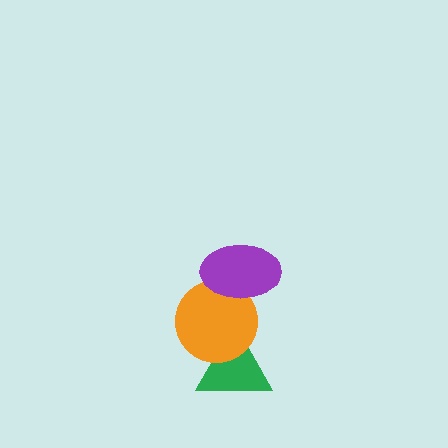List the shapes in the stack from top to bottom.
From top to bottom: the purple ellipse, the orange circle, the green triangle.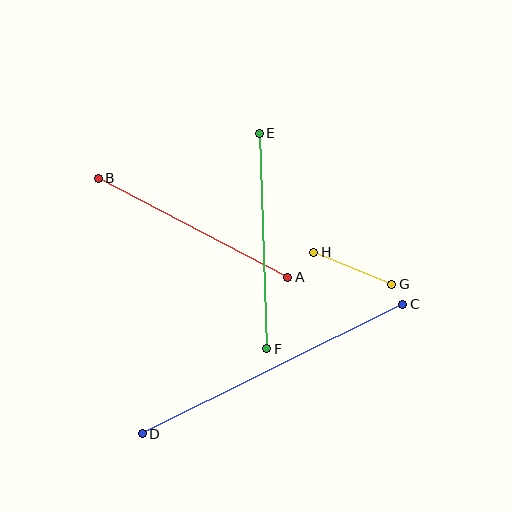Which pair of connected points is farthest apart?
Points C and D are farthest apart.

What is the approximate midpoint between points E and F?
The midpoint is at approximately (263, 241) pixels.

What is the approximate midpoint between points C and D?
The midpoint is at approximately (272, 369) pixels.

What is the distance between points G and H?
The distance is approximately 84 pixels.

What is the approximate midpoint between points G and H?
The midpoint is at approximately (353, 268) pixels.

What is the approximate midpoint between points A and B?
The midpoint is at approximately (193, 228) pixels.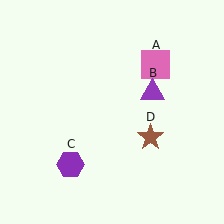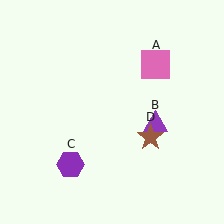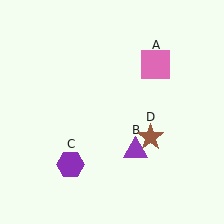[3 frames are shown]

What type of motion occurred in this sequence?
The purple triangle (object B) rotated clockwise around the center of the scene.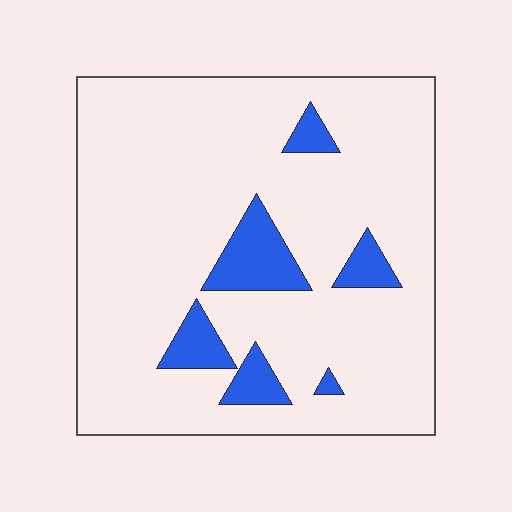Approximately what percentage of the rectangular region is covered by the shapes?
Approximately 10%.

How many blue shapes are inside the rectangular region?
6.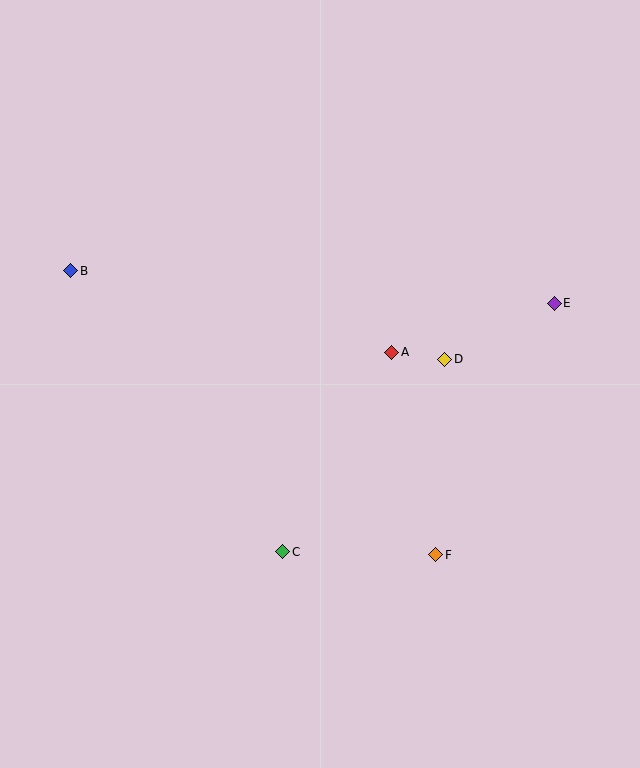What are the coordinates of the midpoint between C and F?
The midpoint between C and F is at (359, 553).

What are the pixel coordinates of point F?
Point F is at (436, 555).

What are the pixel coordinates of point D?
Point D is at (445, 359).